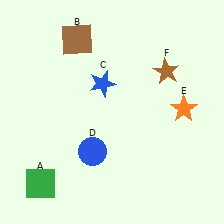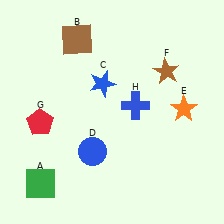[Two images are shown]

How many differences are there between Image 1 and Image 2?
There are 2 differences between the two images.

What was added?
A red pentagon (G), a blue cross (H) were added in Image 2.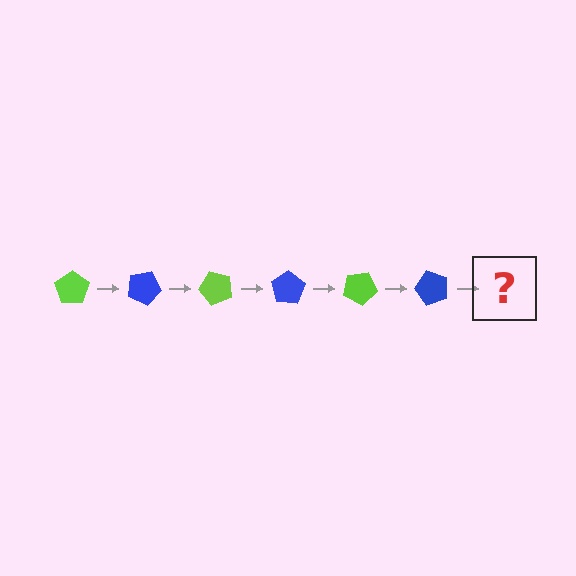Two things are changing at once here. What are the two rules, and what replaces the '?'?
The two rules are that it rotates 25 degrees each step and the color cycles through lime and blue. The '?' should be a lime pentagon, rotated 150 degrees from the start.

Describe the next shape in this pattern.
It should be a lime pentagon, rotated 150 degrees from the start.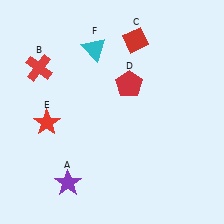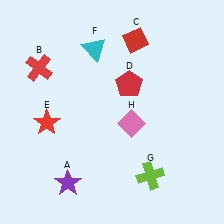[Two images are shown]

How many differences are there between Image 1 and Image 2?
There are 2 differences between the two images.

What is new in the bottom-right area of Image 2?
A pink diamond (H) was added in the bottom-right area of Image 2.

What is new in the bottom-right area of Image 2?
A lime cross (G) was added in the bottom-right area of Image 2.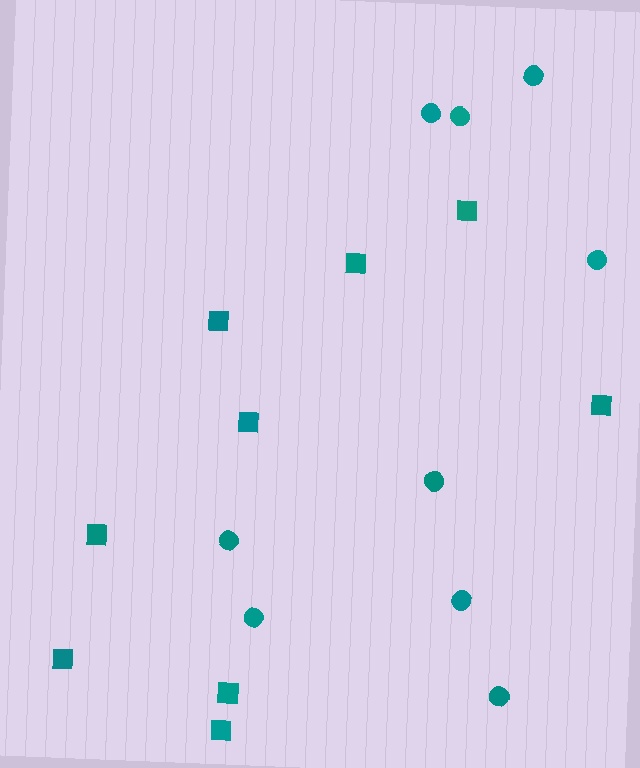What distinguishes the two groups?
There are 2 groups: one group of squares (9) and one group of circles (9).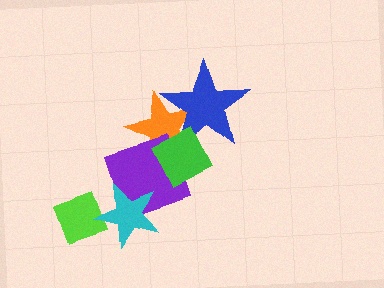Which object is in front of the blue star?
The green diamond is in front of the blue star.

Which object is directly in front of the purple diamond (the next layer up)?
The green diamond is directly in front of the purple diamond.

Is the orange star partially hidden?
Yes, it is partially covered by another shape.